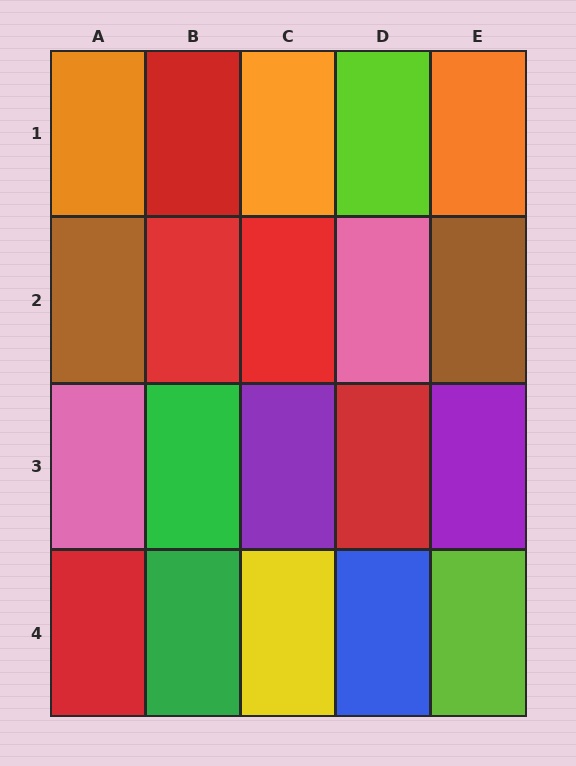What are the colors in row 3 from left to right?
Pink, green, purple, red, purple.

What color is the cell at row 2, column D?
Pink.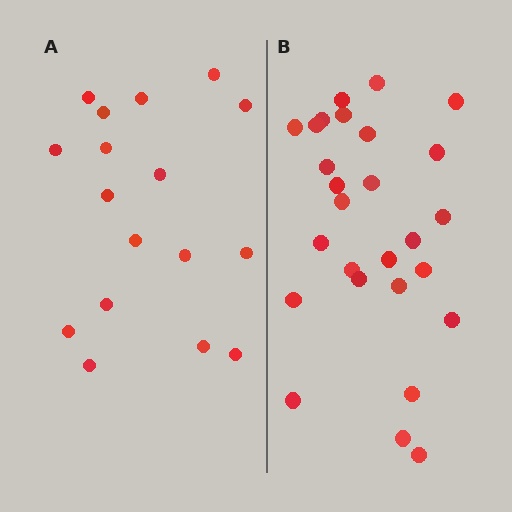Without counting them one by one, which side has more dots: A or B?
Region B (the right region) has more dots.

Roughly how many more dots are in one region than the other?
Region B has roughly 10 or so more dots than region A.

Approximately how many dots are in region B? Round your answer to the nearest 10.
About 30 dots. (The exact count is 27, which rounds to 30.)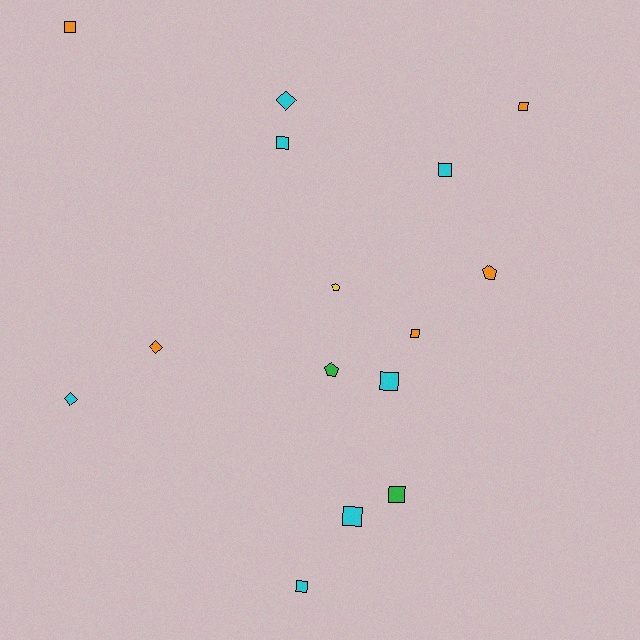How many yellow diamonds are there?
There are no yellow diamonds.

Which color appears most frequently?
Cyan, with 7 objects.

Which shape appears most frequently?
Square, with 9 objects.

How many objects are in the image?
There are 15 objects.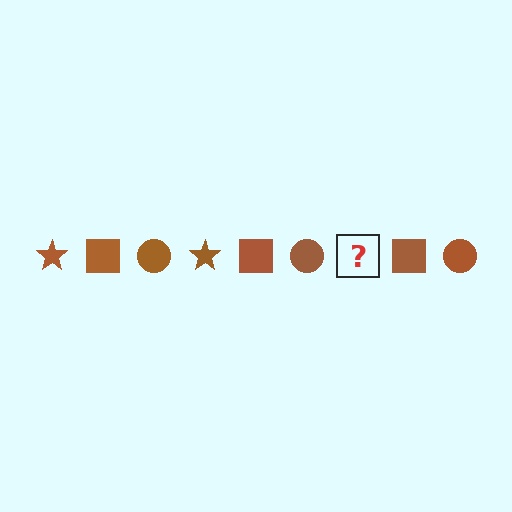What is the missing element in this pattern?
The missing element is a brown star.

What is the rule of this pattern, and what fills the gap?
The rule is that the pattern cycles through star, square, circle shapes in brown. The gap should be filled with a brown star.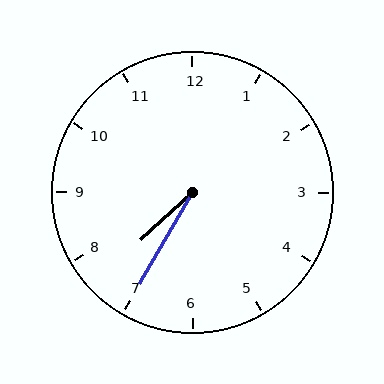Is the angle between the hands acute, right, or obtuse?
It is acute.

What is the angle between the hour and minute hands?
Approximately 18 degrees.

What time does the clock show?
7:35.